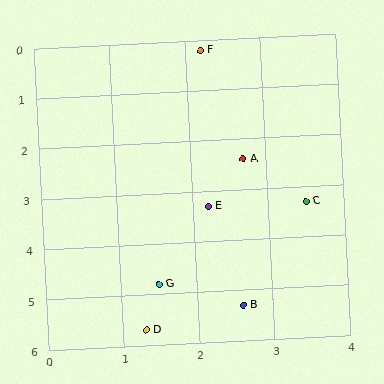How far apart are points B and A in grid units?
Points B and A are about 2.9 grid units apart.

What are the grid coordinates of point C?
Point C is at approximately (3.5, 3.3).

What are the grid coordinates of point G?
Point G is at approximately (1.5, 4.8).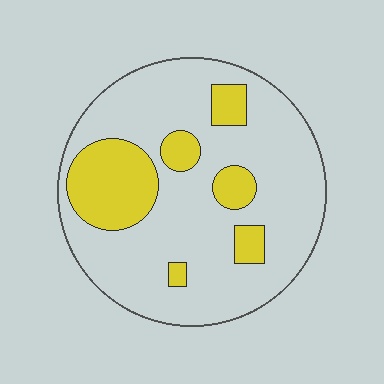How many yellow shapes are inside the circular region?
6.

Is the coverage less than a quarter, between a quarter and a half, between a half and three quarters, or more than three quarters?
Less than a quarter.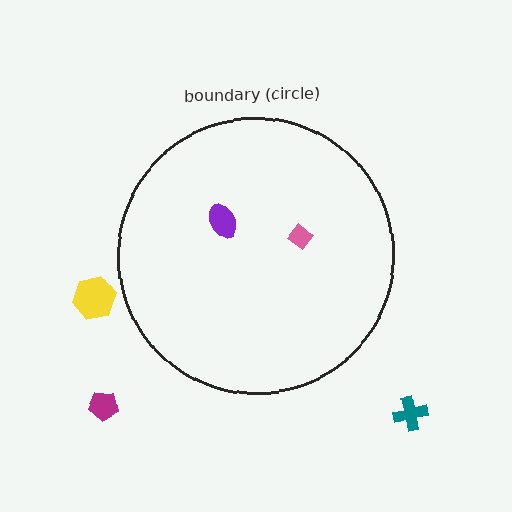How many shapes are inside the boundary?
2 inside, 3 outside.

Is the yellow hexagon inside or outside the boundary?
Outside.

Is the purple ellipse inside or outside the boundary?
Inside.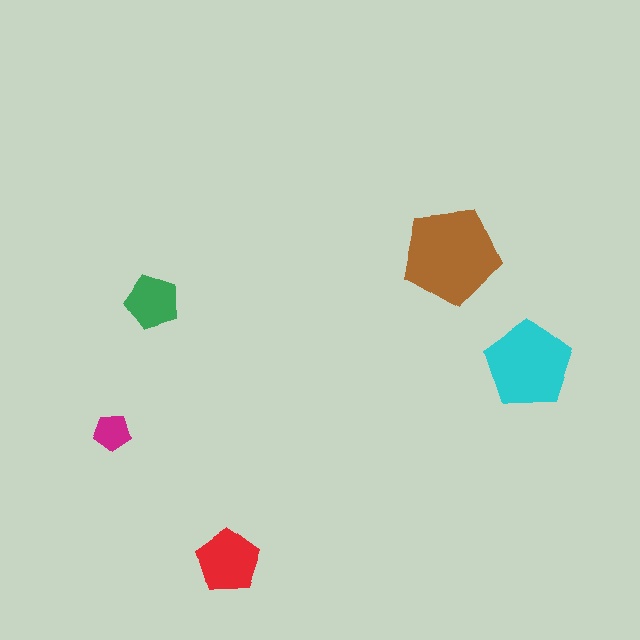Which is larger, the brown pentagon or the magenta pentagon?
The brown one.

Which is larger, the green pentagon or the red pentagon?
The red one.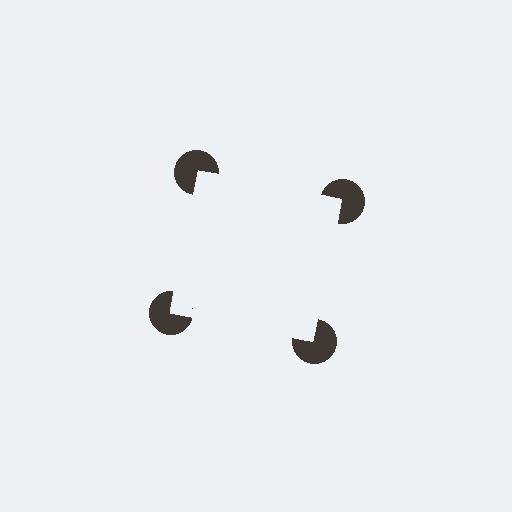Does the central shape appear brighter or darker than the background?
It typically appears slightly brighter than the background, even though no actual brightness change is drawn.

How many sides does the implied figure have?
4 sides.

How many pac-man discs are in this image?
There are 4 — one at each vertex of the illusory square.